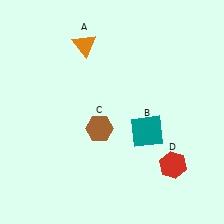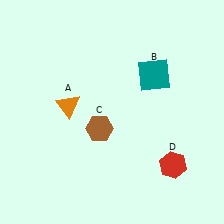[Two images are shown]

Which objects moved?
The objects that moved are: the orange triangle (A), the teal square (B).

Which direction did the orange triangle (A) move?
The orange triangle (A) moved down.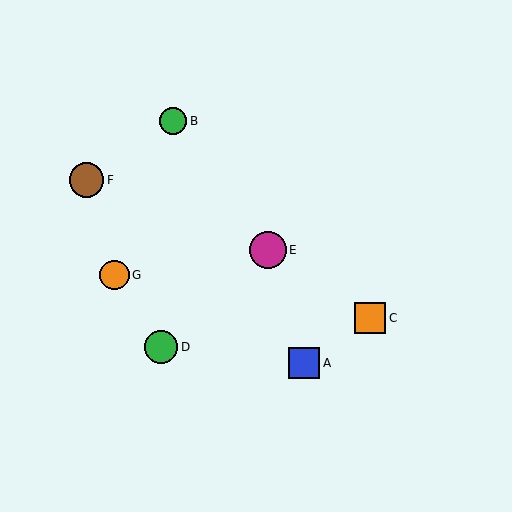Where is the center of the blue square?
The center of the blue square is at (304, 363).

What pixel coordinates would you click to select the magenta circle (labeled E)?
Click at (268, 250) to select the magenta circle E.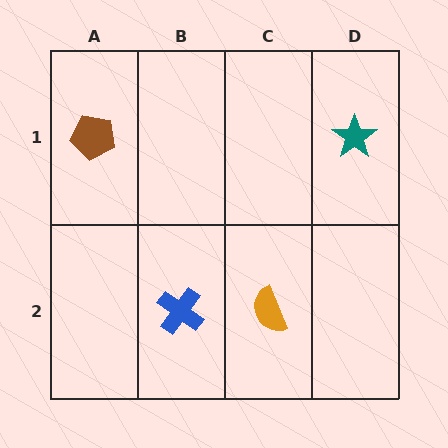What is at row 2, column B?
A blue cross.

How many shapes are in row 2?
2 shapes.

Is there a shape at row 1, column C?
No, that cell is empty.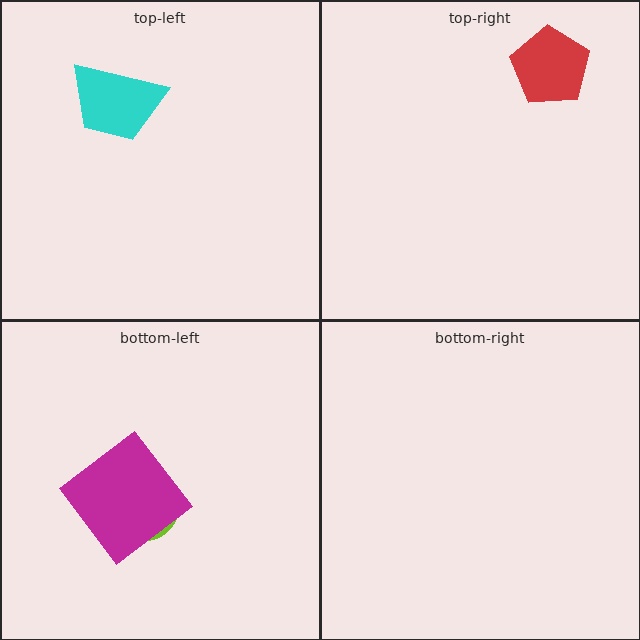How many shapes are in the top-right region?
1.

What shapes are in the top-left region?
The cyan trapezoid.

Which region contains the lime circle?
The bottom-left region.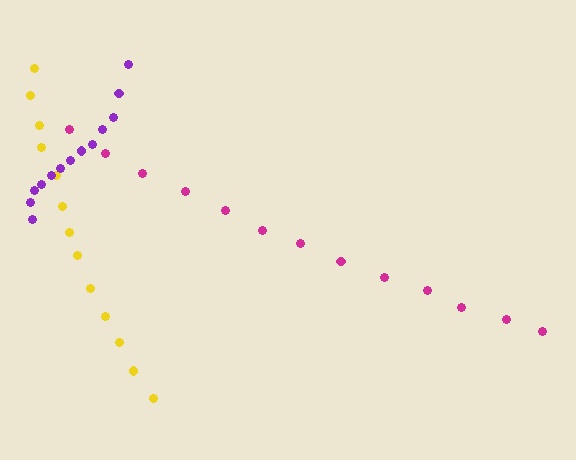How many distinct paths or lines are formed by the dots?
There are 3 distinct paths.